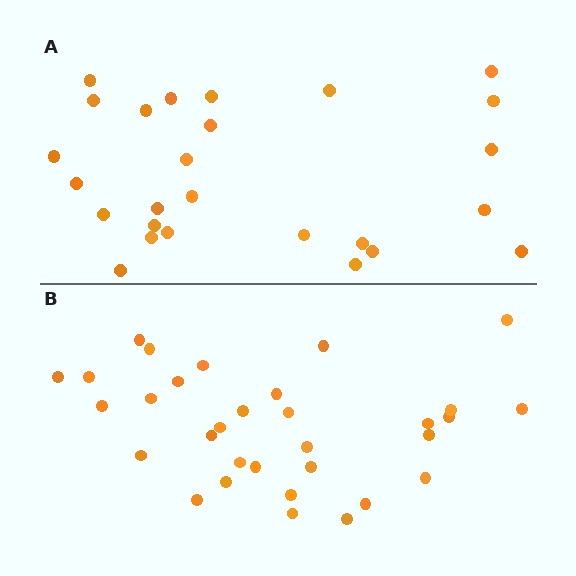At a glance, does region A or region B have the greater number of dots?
Region B (the bottom region) has more dots.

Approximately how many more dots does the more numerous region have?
Region B has about 6 more dots than region A.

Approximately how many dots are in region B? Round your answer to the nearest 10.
About 30 dots. (The exact count is 32, which rounds to 30.)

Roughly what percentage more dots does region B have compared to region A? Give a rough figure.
About 25% more.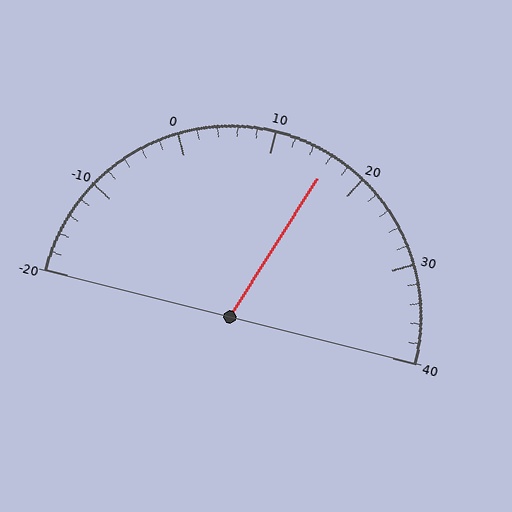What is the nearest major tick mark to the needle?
The nearest major tick mark is 20.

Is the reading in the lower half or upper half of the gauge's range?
The reading is in the upper half of the range (-20 to 40).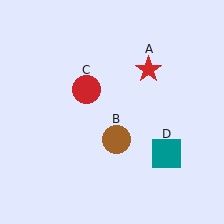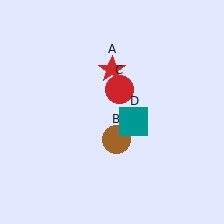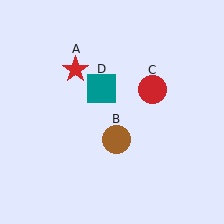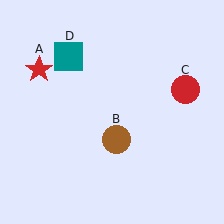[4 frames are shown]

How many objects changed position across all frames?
3 objects changed position: red star (object A), red circle (object C), teal square (object D).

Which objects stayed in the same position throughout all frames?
Brown circle (object B) remained stationary.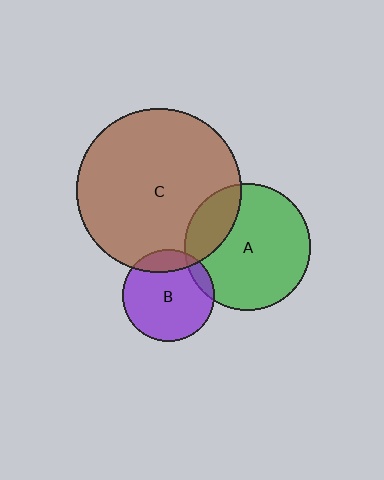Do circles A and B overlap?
Yes.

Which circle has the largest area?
Circle C (brown).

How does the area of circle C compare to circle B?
Approximately 3.2 times.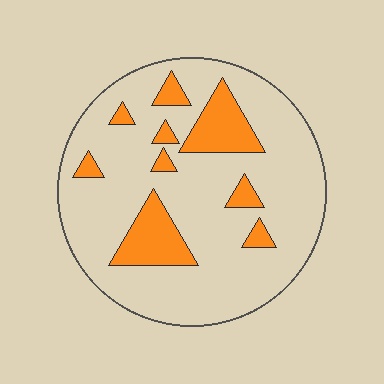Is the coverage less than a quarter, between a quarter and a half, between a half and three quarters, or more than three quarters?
Less than a quarter.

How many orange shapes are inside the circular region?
9.